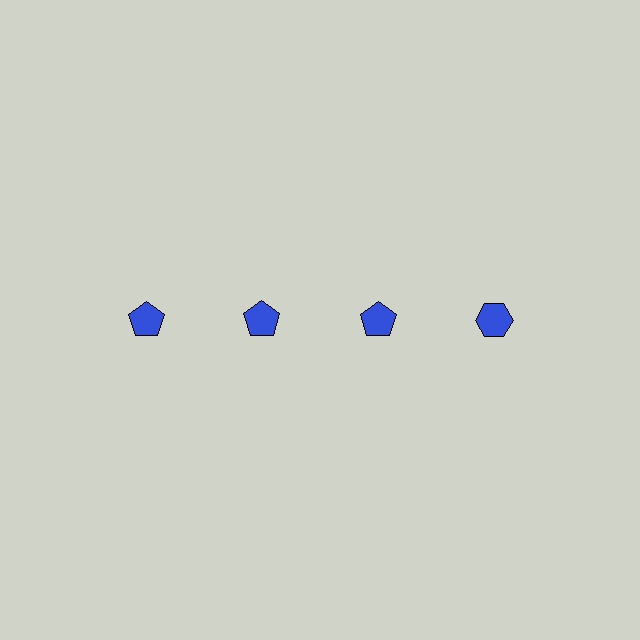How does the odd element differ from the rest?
It has a different shape: hexagon instead of pentagon.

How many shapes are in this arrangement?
There are 4 shapes arranged in a grid pattern.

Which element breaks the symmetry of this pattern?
The blue hexagon in the top row, second from right column breaks the symmetry. All other shapes are blue pentagons.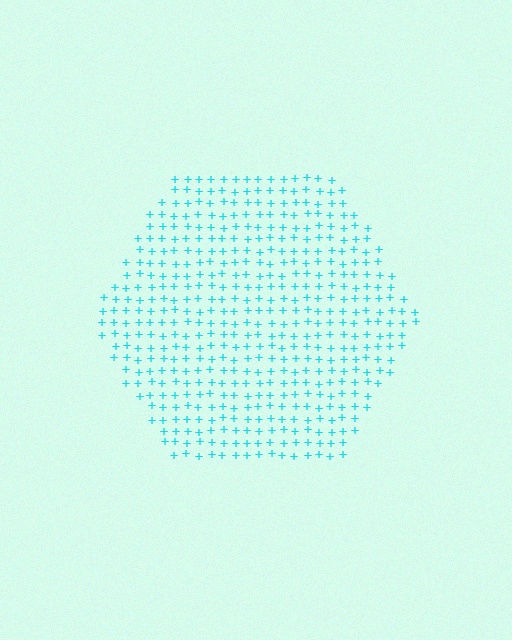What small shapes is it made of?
It is made of small plus signs.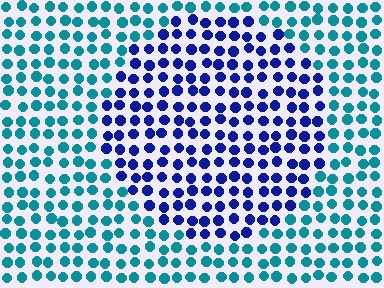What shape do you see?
I see a circle.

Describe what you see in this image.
The image is filled with small teal elements in a uniform arrangement. A circle-shaped region is visible where the elements are tinted to a slightly different hue, forming a subtle color boundary.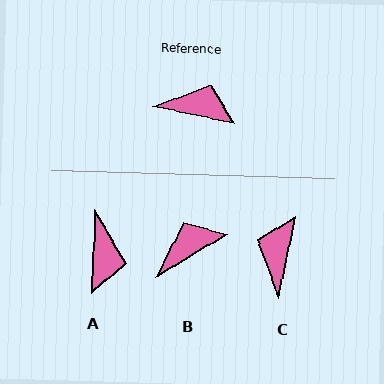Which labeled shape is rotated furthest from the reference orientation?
C, about 90 degrees away.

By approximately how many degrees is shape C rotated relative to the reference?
Approximately 90 degrees counter-clockwise.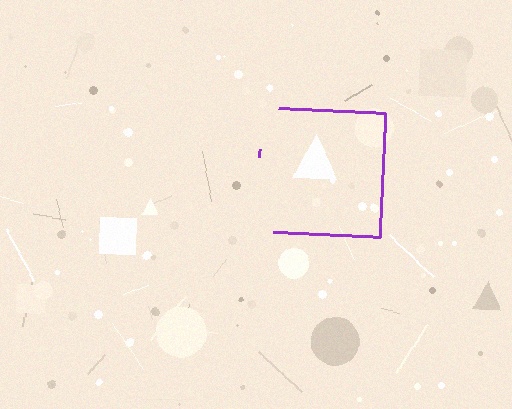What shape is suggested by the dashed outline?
The dashed outline suggests a square.